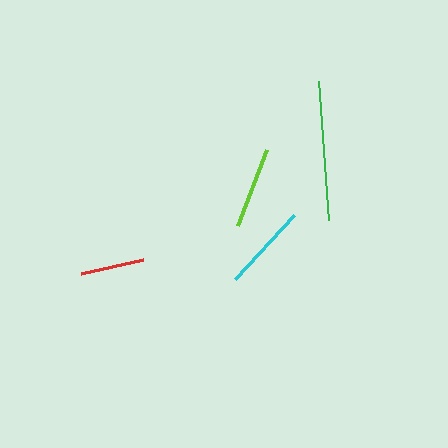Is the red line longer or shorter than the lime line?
The lime line is longer than the red line.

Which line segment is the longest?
The green line is the longest at approximately 139 pixels.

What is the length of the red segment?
The red segment is approximately 63 pixels long.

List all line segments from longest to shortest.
From longest to shortest: green, cyan, lime, red.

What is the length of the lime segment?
The lime segment is approximately 81 pixels long.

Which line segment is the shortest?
The red line is the shortest at approximately 63 pixels.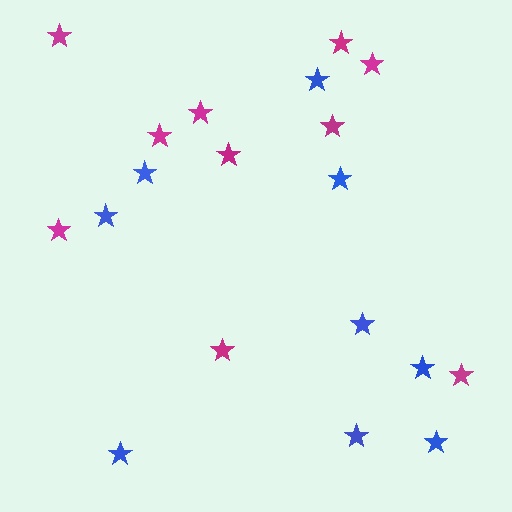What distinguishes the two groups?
There are 2 groups: one group of magenta stars (10) and one group of blue stars (9).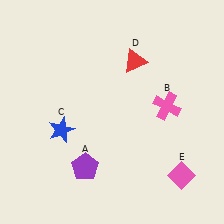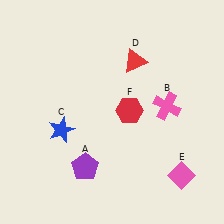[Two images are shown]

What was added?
A red hexagon (F) was added in Image 2.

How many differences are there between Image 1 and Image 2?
There is 1 difference between the two images.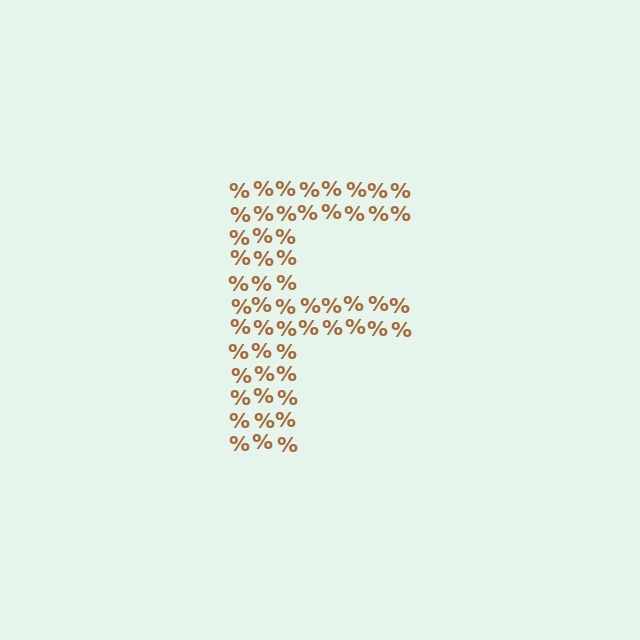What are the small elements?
The small elements are percent signs.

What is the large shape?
The large shape is the letter F.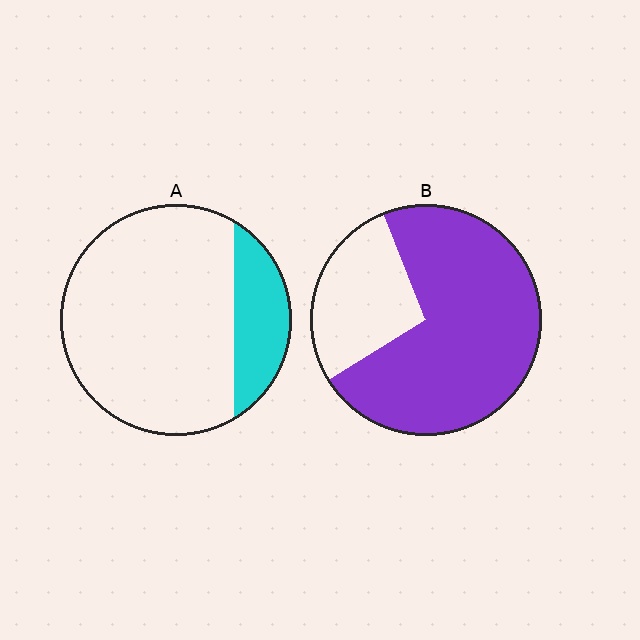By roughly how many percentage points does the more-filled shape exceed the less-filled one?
By roughly 55 percentage points (B over A).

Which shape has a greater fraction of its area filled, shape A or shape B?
Shape B.